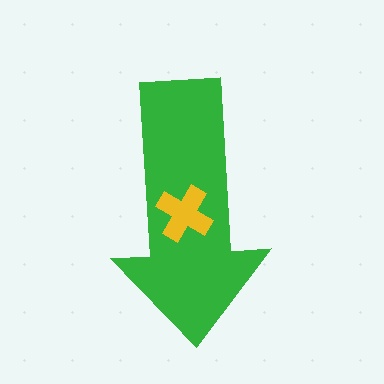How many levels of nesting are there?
2.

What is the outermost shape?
The green arrow.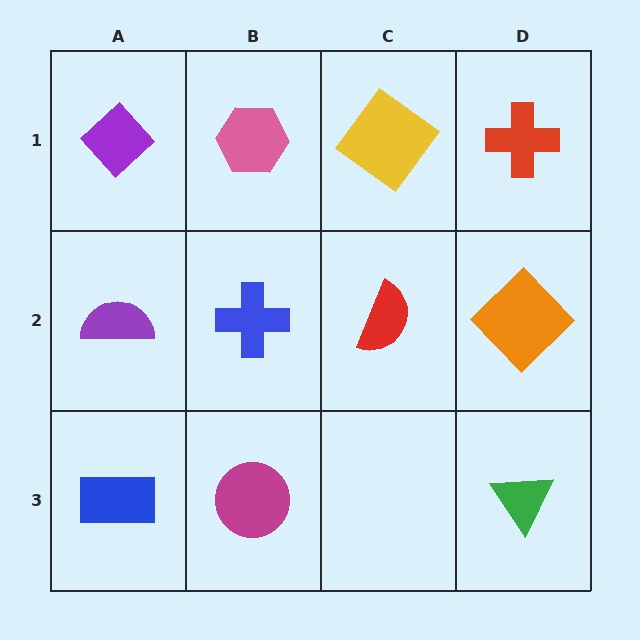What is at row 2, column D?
An orange diamond.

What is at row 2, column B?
A blue cross.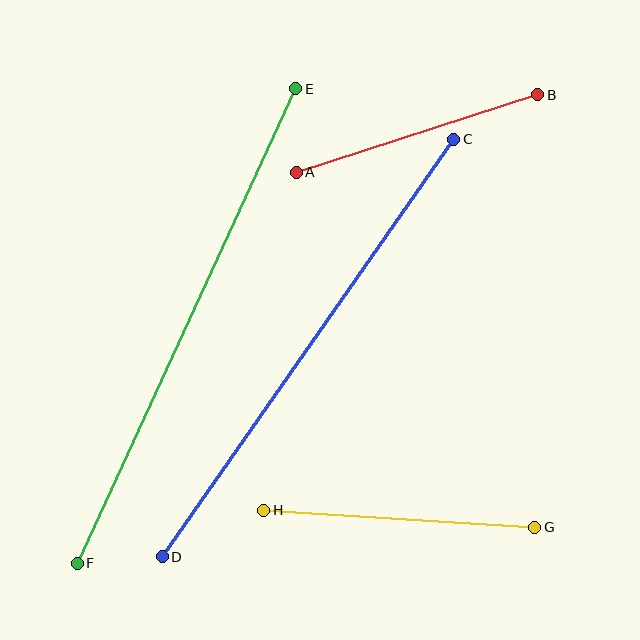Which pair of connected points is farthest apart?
Points E and F are farthest apart.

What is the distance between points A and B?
The distance is approximately 254 pixels.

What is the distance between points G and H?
The distance is approximately 271 pixels.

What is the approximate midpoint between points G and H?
The midpoint is at approximately (399, 519) pixels.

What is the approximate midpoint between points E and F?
The midpoint is at approximately (187, 326) pixels.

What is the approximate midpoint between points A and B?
The midpoint is at approximately (417, 133) pixels.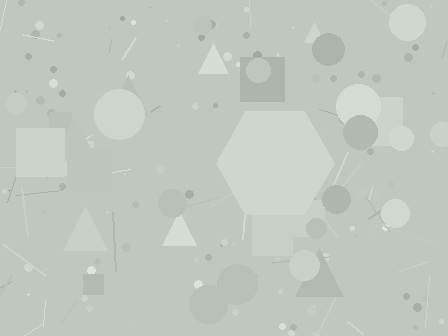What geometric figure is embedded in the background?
A hexagon is embedded in the background.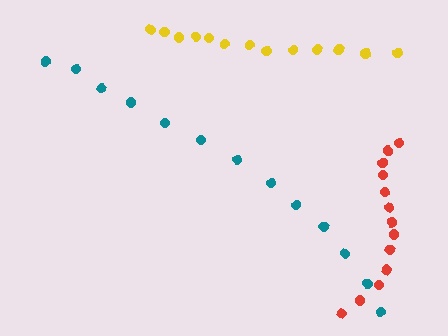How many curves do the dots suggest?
There are 3 distinct paths.